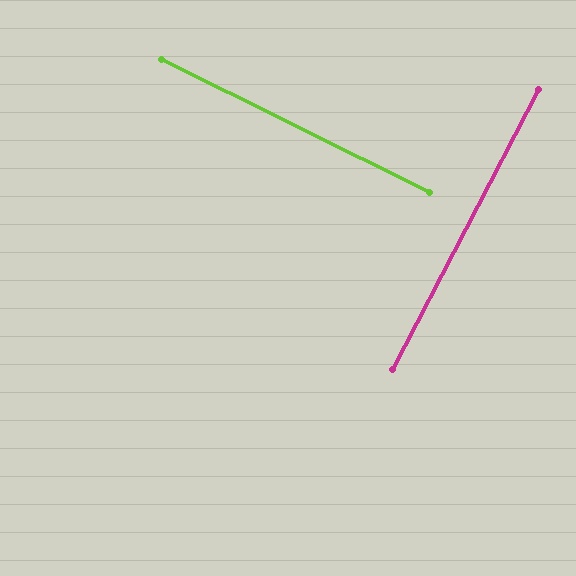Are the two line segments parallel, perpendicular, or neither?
Perpendicular — they meet at approximately 89°.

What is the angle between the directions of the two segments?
Approximately 89 degrees.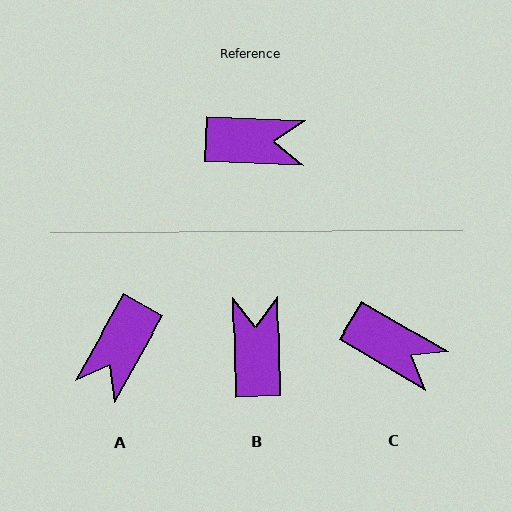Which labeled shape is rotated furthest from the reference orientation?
A, about 117 degrees away.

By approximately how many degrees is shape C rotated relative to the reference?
Approximately 28 degrees clockwise.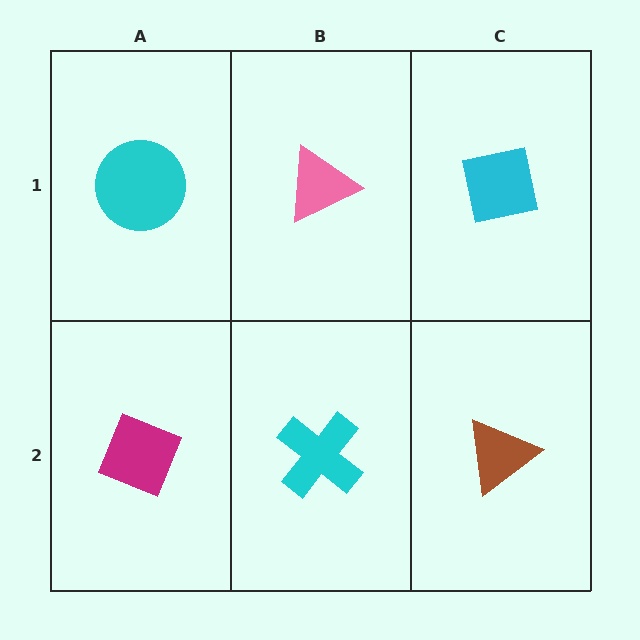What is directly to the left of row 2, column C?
A cyan cross.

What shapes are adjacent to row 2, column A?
A cyan circle (row 1, column A), a cyan cross (row 2, column B).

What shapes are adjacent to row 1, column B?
A cyan cross (row 2, column B), a cyan circle (row 1, column A), a cyan square (row 1, column C).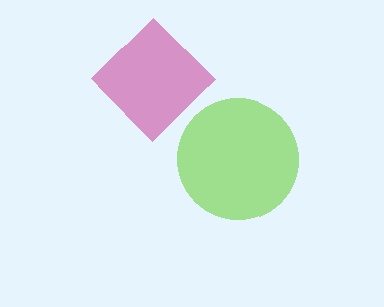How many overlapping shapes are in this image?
There are 2 overlapping shapes in the image.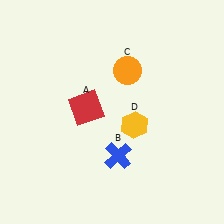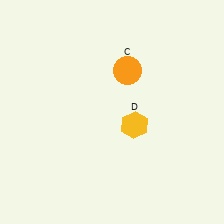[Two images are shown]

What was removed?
The blue cross (B), the red square (A) were removed in Image 2.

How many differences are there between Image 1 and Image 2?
There are 2 differences between the two images.